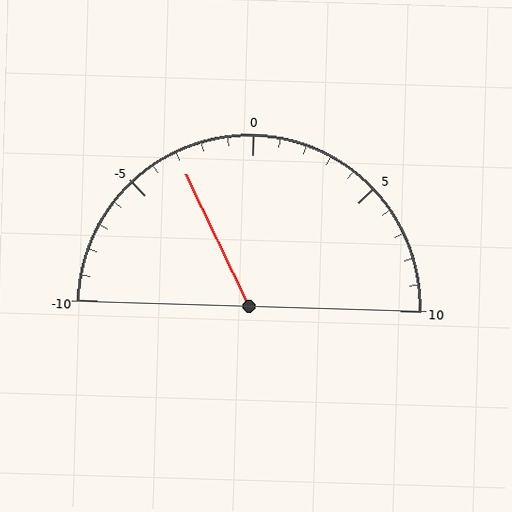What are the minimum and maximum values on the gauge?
The gauge ranges from -10 to 10.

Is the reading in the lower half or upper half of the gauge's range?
The reading is in the lower half of the range (-10 to 10).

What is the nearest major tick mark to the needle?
The nearest major tick mark is -5.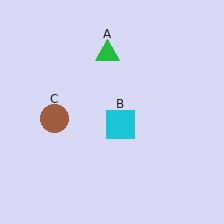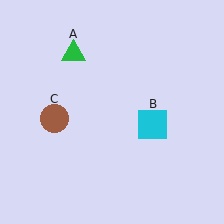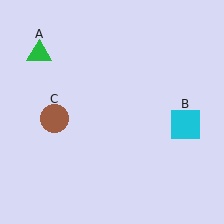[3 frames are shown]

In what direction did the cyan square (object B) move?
The cyan square (object B) moved right.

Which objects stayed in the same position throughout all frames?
Brown circle (object C) remained stationary.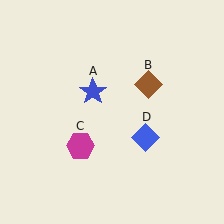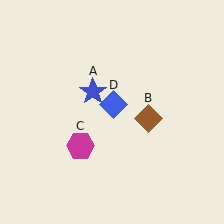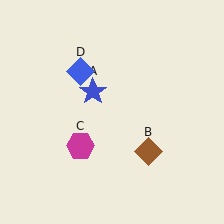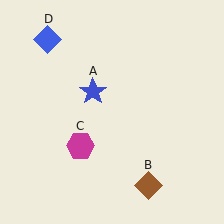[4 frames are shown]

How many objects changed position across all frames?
2 objects changed position: brown diamond (object B), blue diamond (object D).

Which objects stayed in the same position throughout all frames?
Blue star (object A) and magenta hexagon (object C) remained stationary.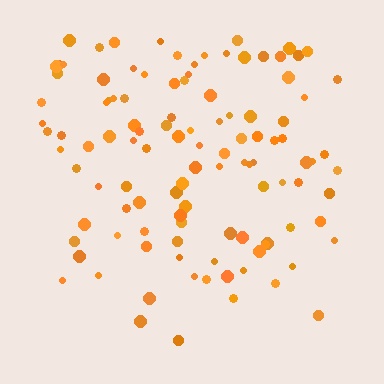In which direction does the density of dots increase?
From bottom to top, with the top side densest.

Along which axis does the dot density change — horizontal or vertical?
Vertical.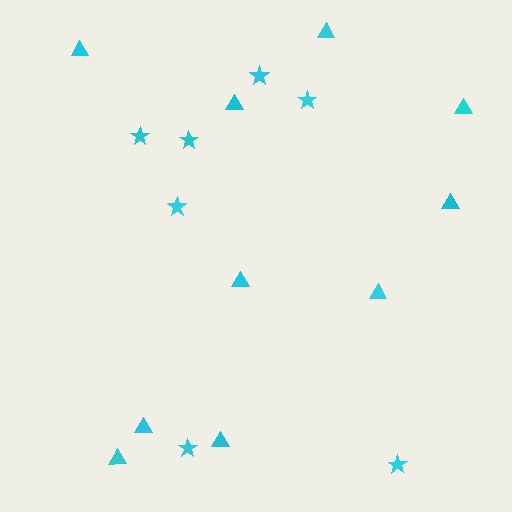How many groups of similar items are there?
There are 2 groups: one group of stars (7) and one group of triangles (10).